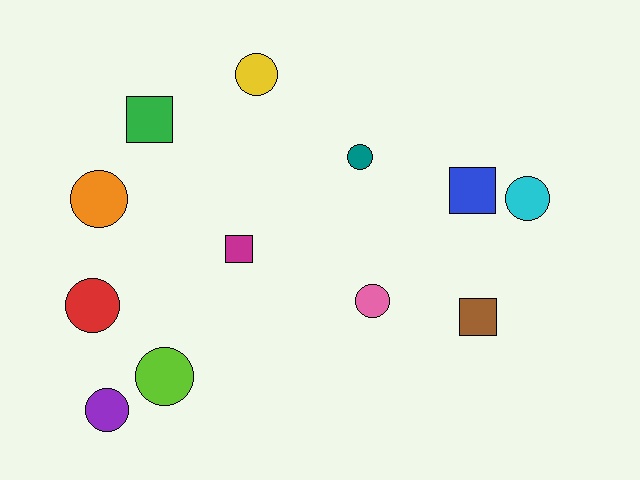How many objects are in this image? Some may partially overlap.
There are 12 objects.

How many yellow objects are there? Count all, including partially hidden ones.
There is 1 yellow object.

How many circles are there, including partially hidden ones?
There are 8 circles.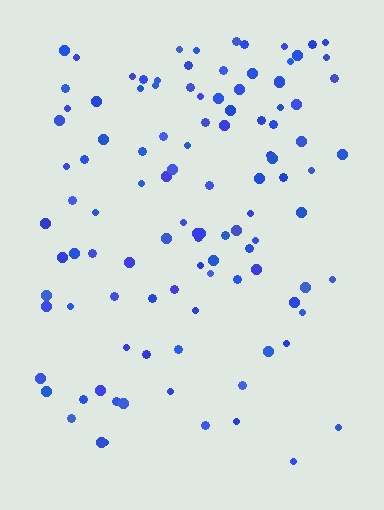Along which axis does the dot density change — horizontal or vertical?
Vertical.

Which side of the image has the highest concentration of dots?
The top.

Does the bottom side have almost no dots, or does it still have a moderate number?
Still a moderate number, just noticeably fewer than the top.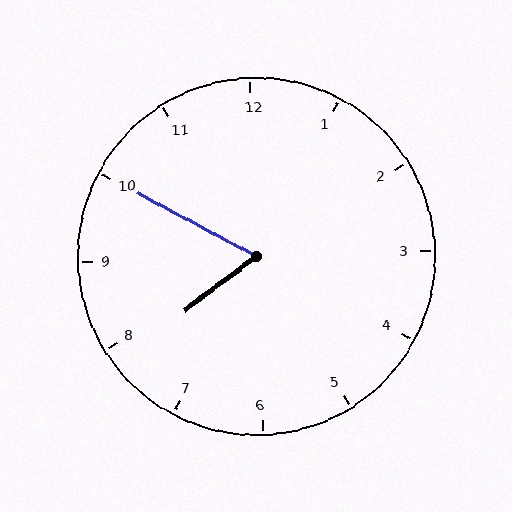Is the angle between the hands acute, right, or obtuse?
It is acute.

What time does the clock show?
7:50.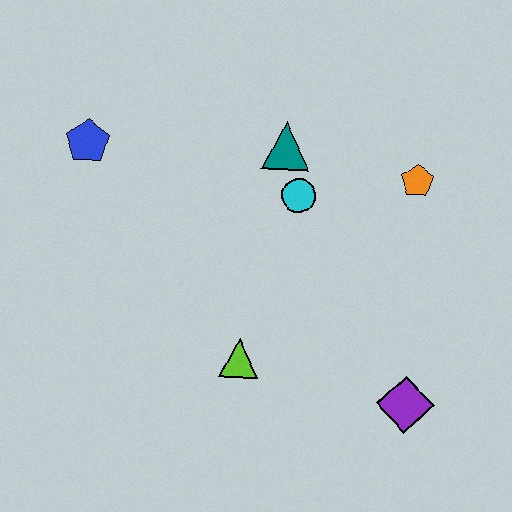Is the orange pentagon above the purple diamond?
Yes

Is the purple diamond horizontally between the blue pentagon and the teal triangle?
No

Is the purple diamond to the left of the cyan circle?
No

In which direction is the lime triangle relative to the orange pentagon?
The lime triangle is below the orange pentagon.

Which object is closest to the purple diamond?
The lime triangle is closest to the purple diamond.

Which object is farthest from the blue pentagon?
The purple diamond is farthest from the blue pentagon.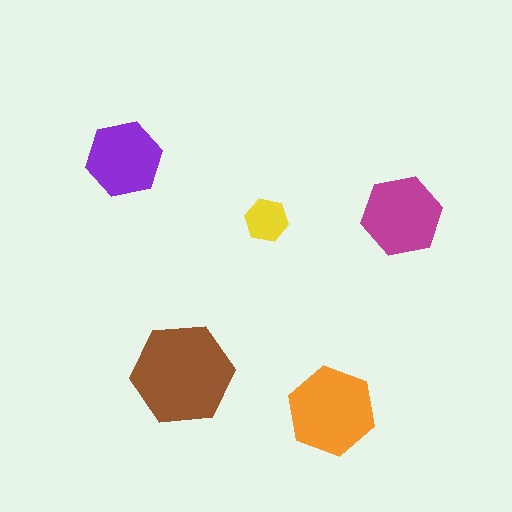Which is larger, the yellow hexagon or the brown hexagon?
The brown one.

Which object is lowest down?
The orange hexagon is bottommost.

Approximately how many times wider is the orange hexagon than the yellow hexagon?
About 2 times wider.